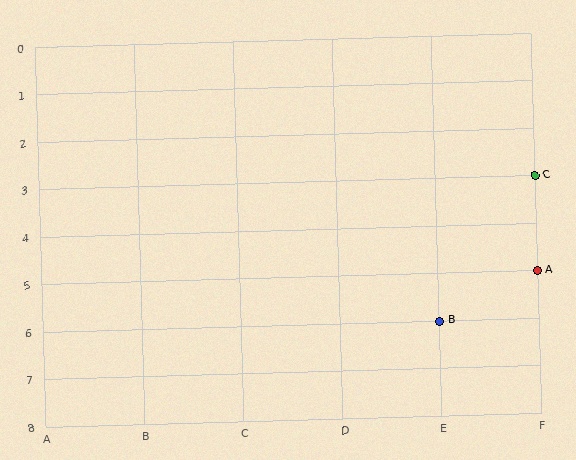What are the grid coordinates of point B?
Point B is at grid coordinates (E, 6).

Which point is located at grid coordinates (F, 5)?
Point A is at (F, 5).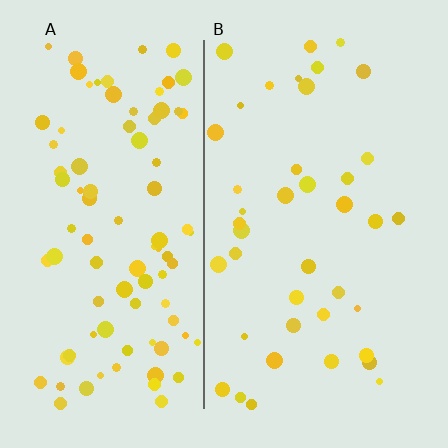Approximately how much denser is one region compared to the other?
Approximately 2.3× — region A over region B.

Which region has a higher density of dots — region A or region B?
A (the left).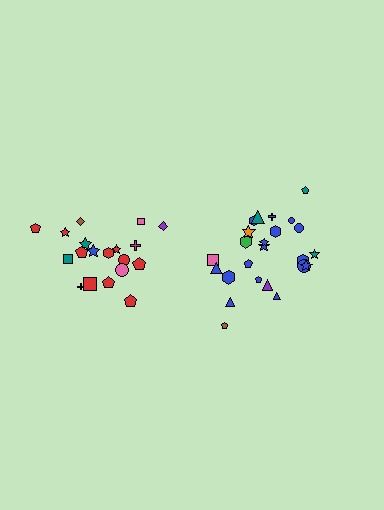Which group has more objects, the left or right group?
The right group.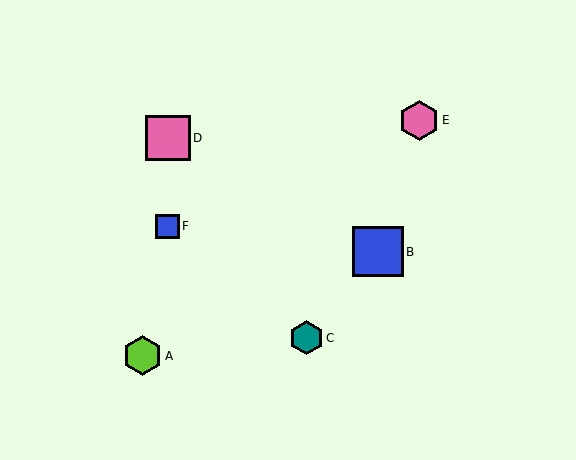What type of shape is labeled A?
Shape A is a lime hexagon.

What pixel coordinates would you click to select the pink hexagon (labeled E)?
Click at (419, 120) to select the pink hexagon E.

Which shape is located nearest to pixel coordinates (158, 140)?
The pink square (labeled D) at (168, 138) is nearest to that location.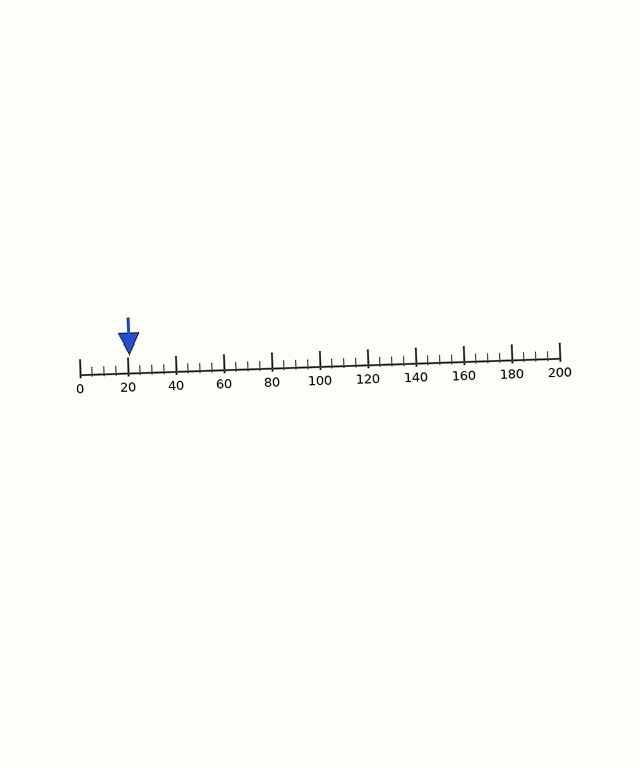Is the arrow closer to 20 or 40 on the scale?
The arrow is closer to 20.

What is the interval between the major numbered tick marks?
The major tick marks are spaced 20 units apart.